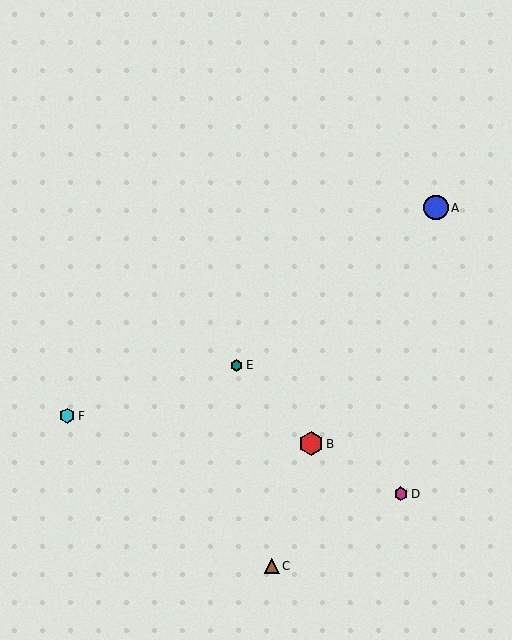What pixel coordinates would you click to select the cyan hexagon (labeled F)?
Click at (67, 416) to select the cyan hexagon F.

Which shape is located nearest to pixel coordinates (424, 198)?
The blue circle (labeled A) at (436, 208) is nearest to that location.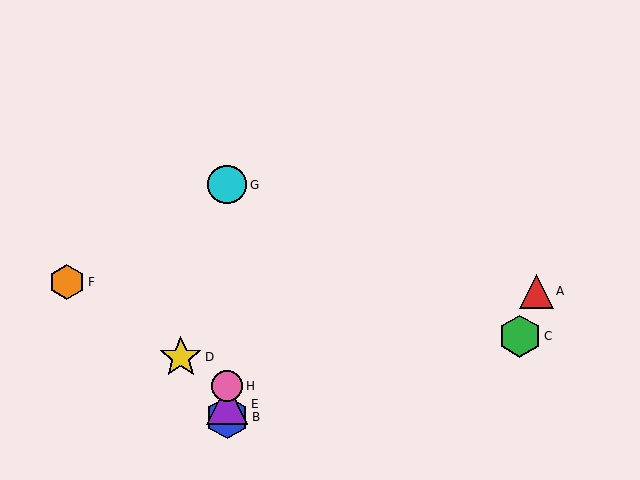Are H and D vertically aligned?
No, H is at x≈227 and D is at x≈181.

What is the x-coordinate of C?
Object C is at x≈520.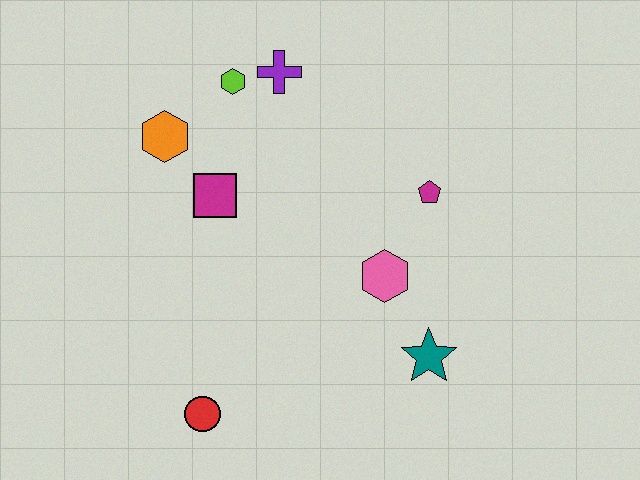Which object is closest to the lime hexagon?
The purple cross is closest to the lime hexagon.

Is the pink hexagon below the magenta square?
Yes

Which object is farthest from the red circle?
The purple cross is farthest from the red circle.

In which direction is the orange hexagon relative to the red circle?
The orange hexagon is above the red circle.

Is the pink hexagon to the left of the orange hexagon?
No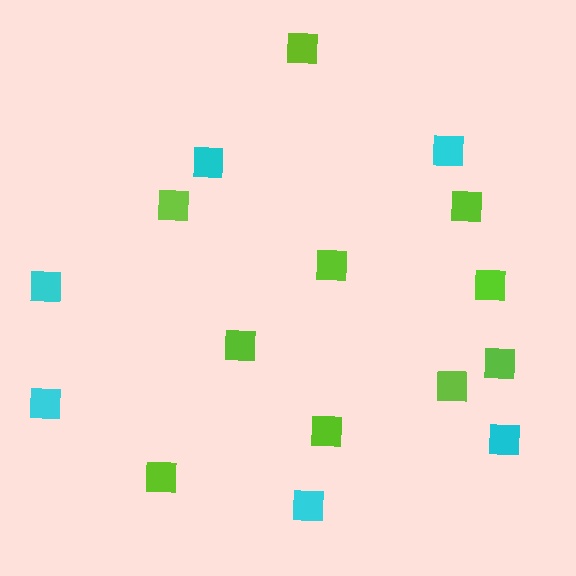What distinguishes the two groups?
There are 2 groups: one group of lime squares (10) and one group of cyan squares (6).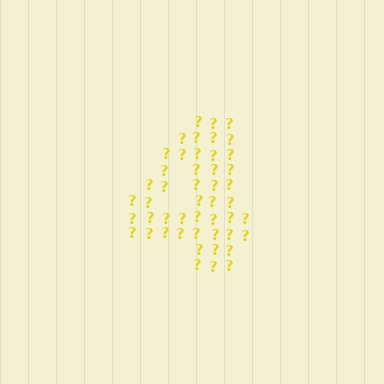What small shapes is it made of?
It is made of small question marks.